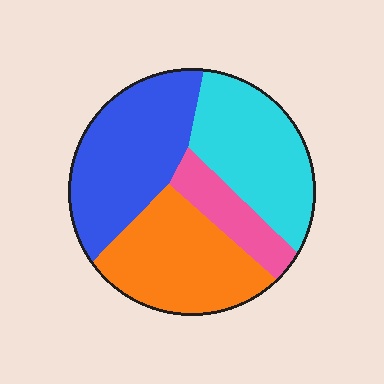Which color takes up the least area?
Pink, at roughly 10%.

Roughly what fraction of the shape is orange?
Orange takes up about one quarter (1/4) of the shape.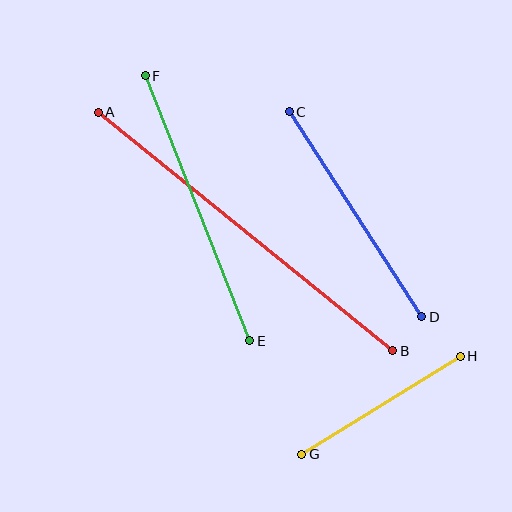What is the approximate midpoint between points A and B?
The midpoint is at approximately (245, 231) pixels.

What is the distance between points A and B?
The distance is approximately 379 pixels.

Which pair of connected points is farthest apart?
Points A and B are farthest apart.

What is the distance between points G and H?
The distance is approximately 186 pixels.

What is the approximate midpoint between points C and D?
The midpoint is at approximately (356, 214) pixels.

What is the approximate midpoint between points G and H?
The midpoint is at approximately (381, 405) pixels.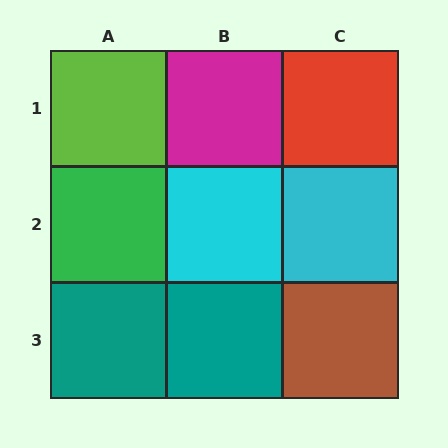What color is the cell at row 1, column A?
Lime.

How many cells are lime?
1 cell is lime.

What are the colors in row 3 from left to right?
Teal, teal, brown.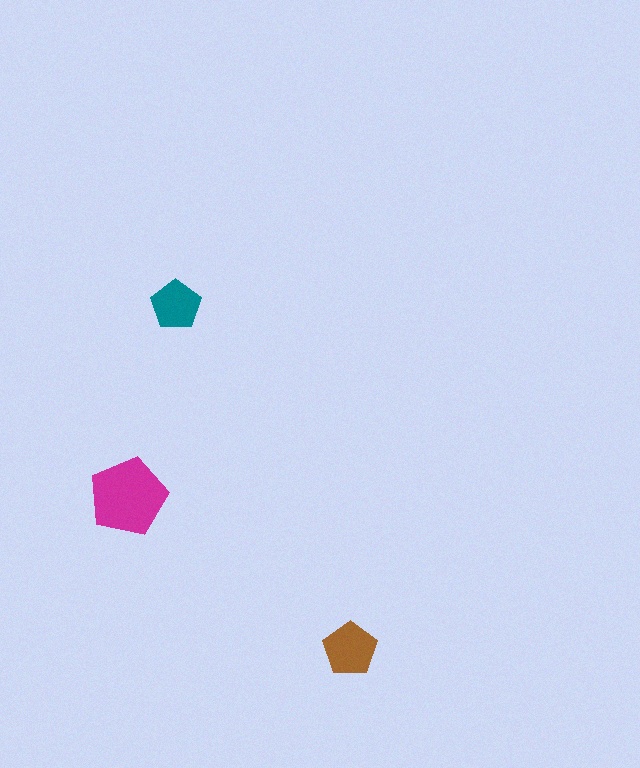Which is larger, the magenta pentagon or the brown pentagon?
The magenta one.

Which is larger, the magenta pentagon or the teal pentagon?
The magenta one.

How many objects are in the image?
There are 3 objects in the image.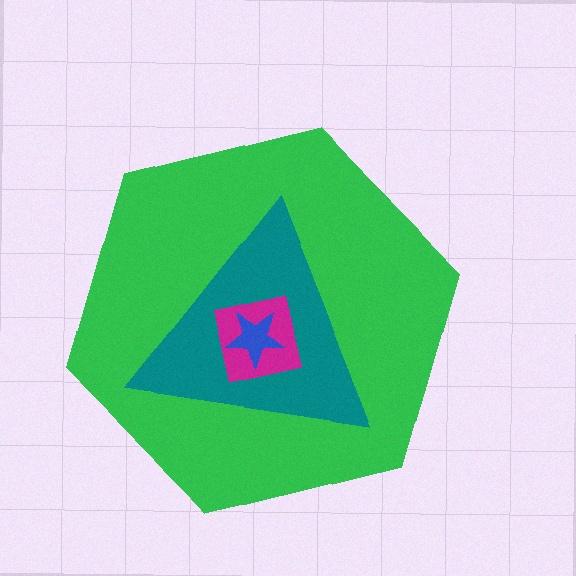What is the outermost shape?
The green hexagon.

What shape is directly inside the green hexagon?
The teal triangle.